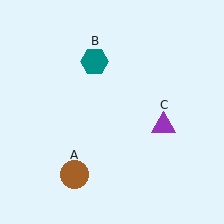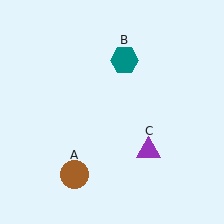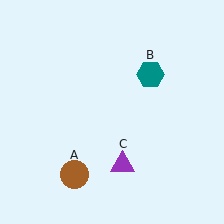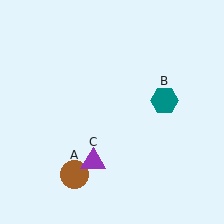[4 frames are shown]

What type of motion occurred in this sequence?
The teal hexagon (object B), purple triangle (object C) rotated clockwise around the center of the scene.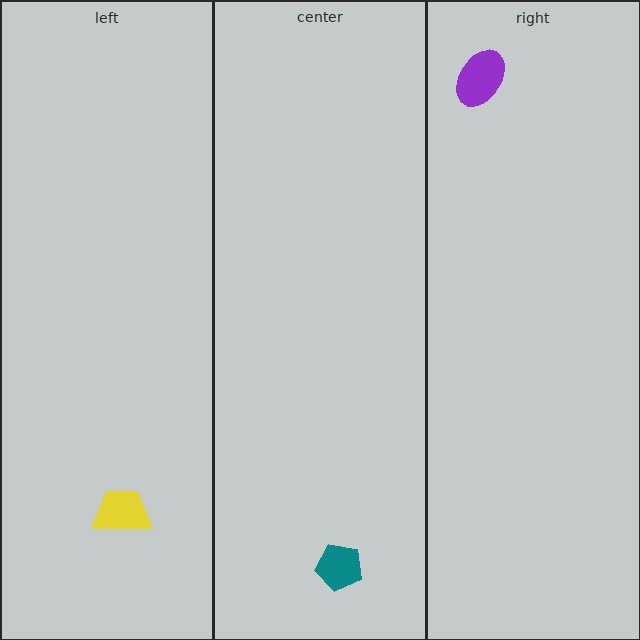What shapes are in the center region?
The teal pentagon.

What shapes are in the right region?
The purple ellipse.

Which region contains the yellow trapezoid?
The left region.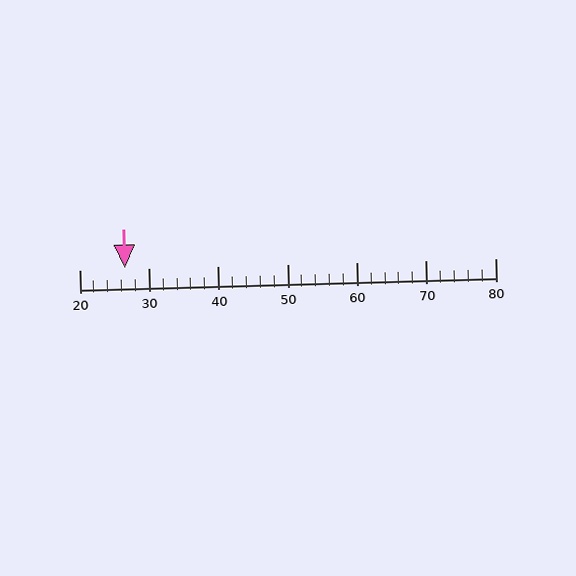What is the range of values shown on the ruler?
The ruler shows values from 20 to 80.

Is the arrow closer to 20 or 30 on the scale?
The arrow is closer to 30.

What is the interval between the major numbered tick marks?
The major tick marks are spaced 10 units apart.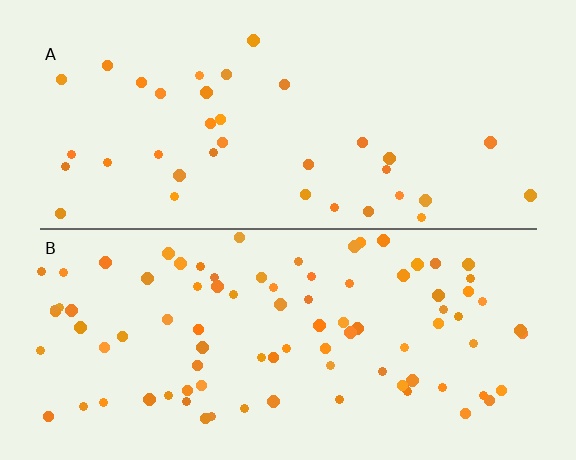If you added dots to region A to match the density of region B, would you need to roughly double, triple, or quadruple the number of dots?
Approximately double.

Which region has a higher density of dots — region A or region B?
B (the bottom).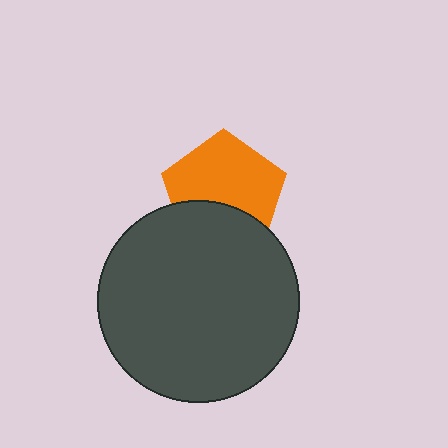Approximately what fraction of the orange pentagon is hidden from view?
Roughly 35% of the orange pentagon is hidden behind the dark gray circle.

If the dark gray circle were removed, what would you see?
You would see the complete orange pentagon.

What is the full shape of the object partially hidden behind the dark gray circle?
The partially hidden object is an orange pentagon.